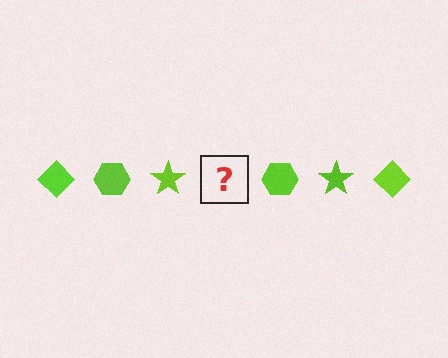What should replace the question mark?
The question mark should be replaced with a lime diamond.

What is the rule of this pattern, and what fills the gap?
The rule is that the pattern cycles through diamond, hexagon, star shapes in lime. The gap should be filled with a lime diamond.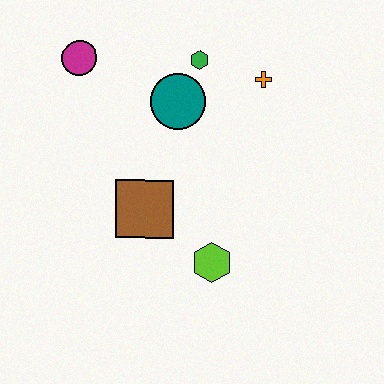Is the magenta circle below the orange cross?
No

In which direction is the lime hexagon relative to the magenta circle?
The lime hexagon is below the magenta circle.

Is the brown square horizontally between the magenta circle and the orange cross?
Yes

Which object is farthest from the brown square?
The orange cross is farthest from the brown square.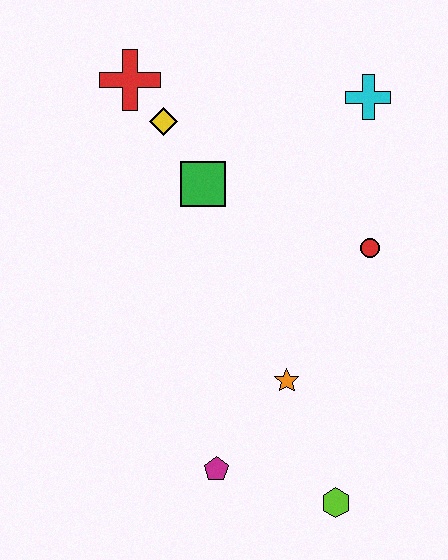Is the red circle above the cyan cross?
No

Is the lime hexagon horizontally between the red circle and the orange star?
Yes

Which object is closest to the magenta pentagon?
The orange star is closest to the magenta pentagon.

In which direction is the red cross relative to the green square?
The red cross is above the green square.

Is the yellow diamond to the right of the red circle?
No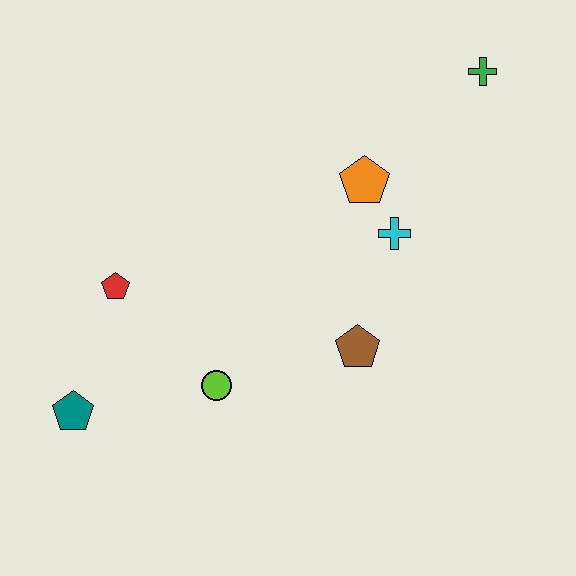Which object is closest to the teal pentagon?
The red pentagon is closest to the teal pentagon.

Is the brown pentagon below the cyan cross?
Yes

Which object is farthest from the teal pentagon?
The green cross is farthest from the teal pentagon.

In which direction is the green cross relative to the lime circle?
The green cross is above the lime circle.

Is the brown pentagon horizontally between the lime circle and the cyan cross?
Yes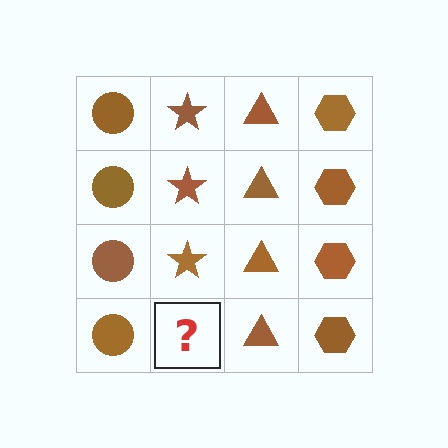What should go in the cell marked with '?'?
The missing cell should contain a brown star.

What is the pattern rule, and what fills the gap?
The rule is that each column has a consistent shape. The gap should be filled with a brown star.